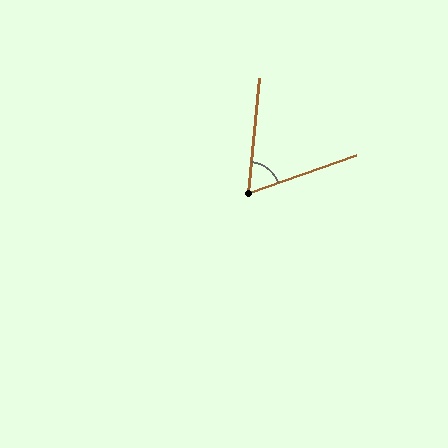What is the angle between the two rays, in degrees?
Approximately 65 degrees.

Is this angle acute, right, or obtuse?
It is acute.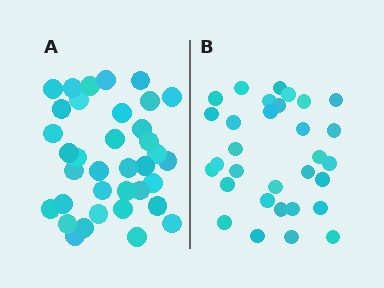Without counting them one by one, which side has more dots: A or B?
Region A (the left region) has more dots.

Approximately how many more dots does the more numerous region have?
Region A has about 5 more dots than region B.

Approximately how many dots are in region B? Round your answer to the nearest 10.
About 30 dots. (The exact count is 31, which rounds to 30.)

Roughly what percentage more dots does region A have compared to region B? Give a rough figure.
About 15% more.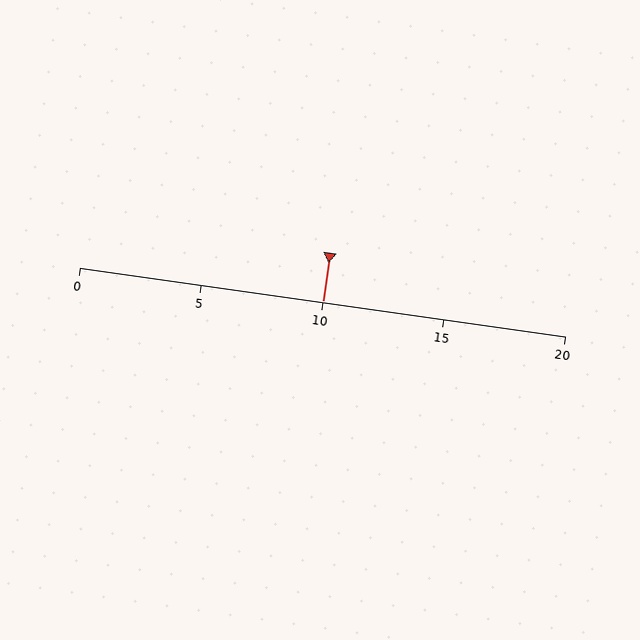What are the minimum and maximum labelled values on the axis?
The axis runs from 0 to 20.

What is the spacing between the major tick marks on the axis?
The major ticks are spaced 5 apart.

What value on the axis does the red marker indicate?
The marker indicates approximately 10.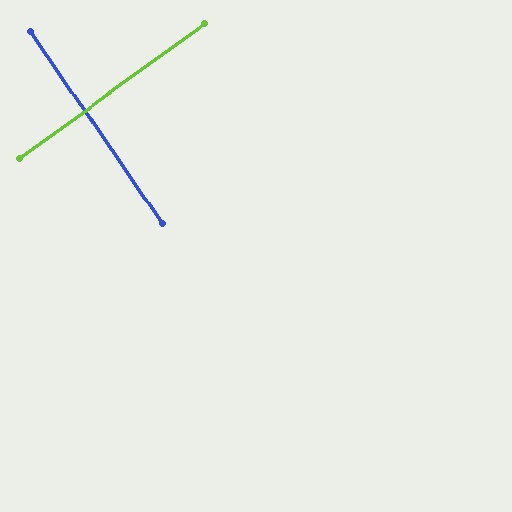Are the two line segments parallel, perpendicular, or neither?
Perpendicular — they meet at approximately 88°.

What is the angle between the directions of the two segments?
Approximately 88 degrees.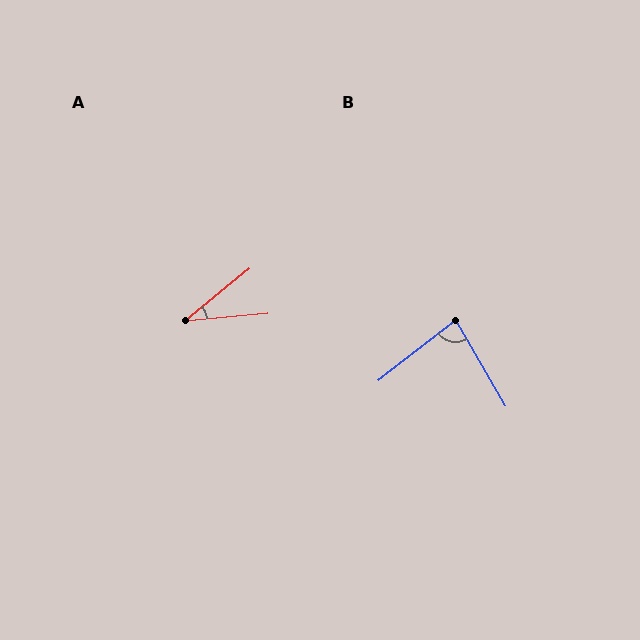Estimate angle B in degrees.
Approximately 82 degrees.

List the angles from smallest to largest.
A (34°), B (82°).